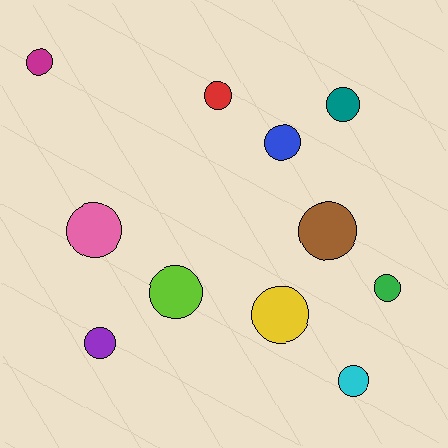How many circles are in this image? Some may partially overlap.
There are 11 circles.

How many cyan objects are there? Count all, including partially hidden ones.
There is 1 cyan object.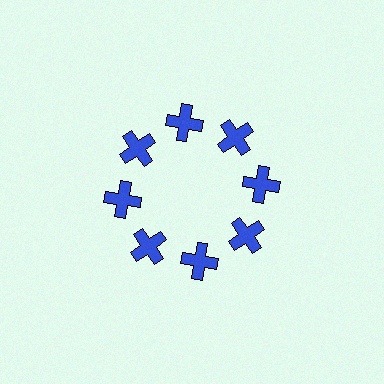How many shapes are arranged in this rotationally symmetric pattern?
There are 8 shapes, arranged in 8 groups of 1.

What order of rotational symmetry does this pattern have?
This pattern has 8-fold rotational symmetry.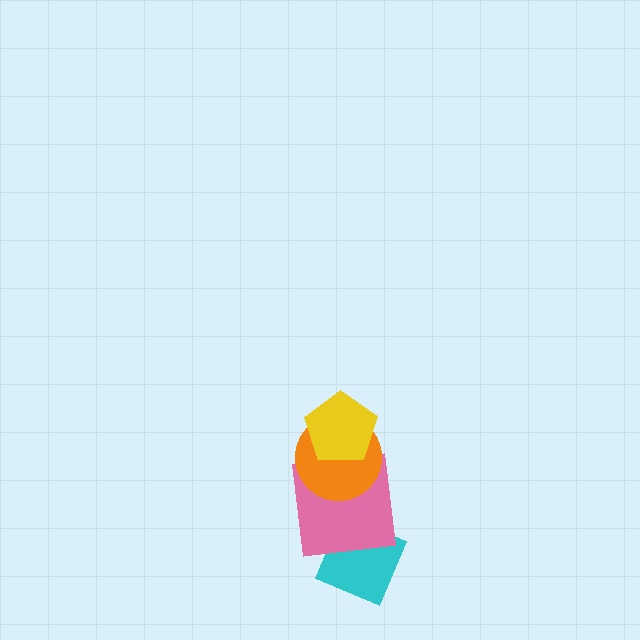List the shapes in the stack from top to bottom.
From top to bottom: the yellow pentagon, the orange circle, the pink square, the cyan diamond.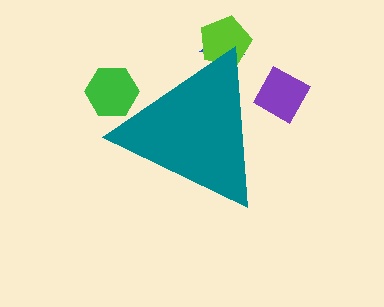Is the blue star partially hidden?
Yes, the blue star is partially hidden behind the teal triangle.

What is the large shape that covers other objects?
A teal triangle.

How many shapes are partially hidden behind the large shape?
4 shapes are partially hidden.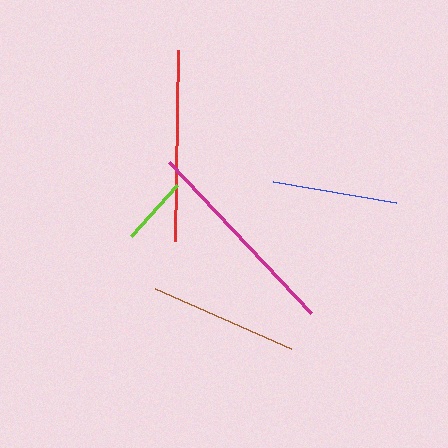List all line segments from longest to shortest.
From longest to shortest: magenta, red, brown, blue, lime.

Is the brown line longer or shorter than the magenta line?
The magenta line is longer than the brown line.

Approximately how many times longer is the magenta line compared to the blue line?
The magenta line is approximately 1.6 times the length of the blue line.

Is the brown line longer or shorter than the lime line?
The brown line is longer than the lime line.